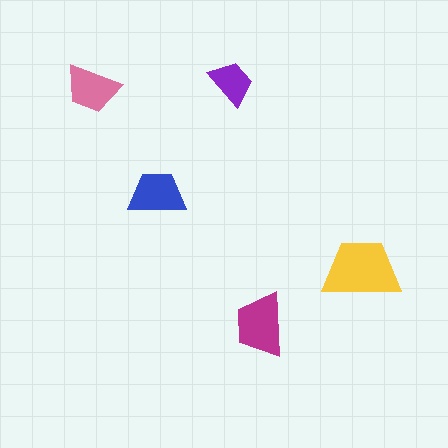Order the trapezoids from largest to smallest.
the yellow one, the magenta one, the blue one, the pink one, the purple one.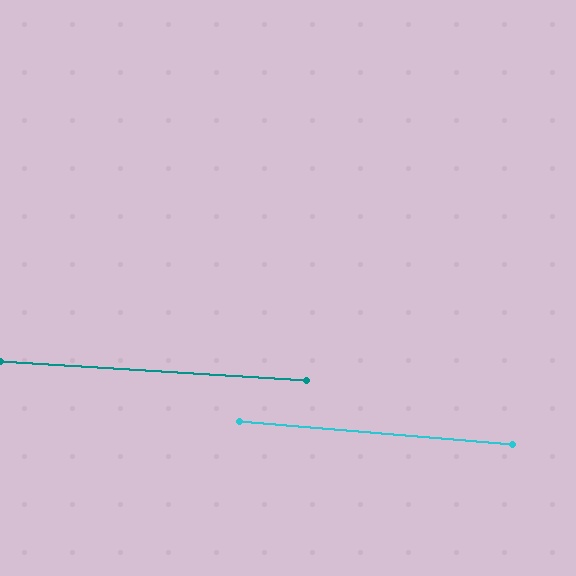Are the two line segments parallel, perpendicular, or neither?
Parallel — their directions differ by only 1.5°.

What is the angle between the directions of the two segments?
Approximately 2 degrees.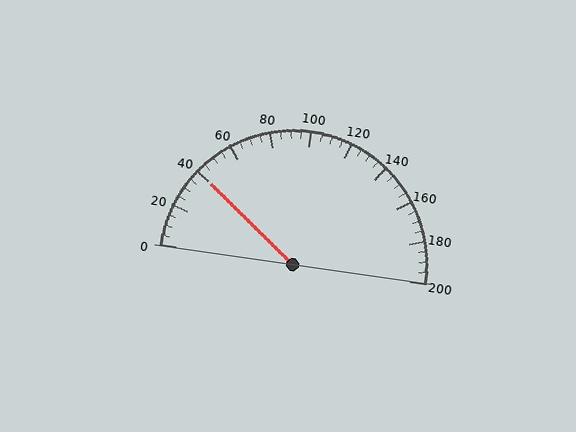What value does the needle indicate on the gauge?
The needle indicates approximately 40.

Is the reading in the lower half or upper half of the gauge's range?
The reading is in the lower half of the range (0 to 200).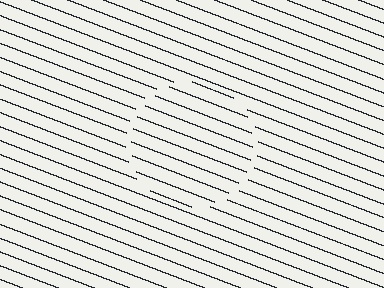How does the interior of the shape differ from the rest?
The interior of the shape contains the same grating, shifted by half a period — the contour is defined by the phase discontinuity where line-ends from the inner and outer gratings abut.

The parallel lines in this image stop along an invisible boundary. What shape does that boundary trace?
An illusory circle. The interior of the shape contains the same grating, shifted by half a period — the contour is defined by the phase discontinuity where line-ends from the inner and outer gratings abut.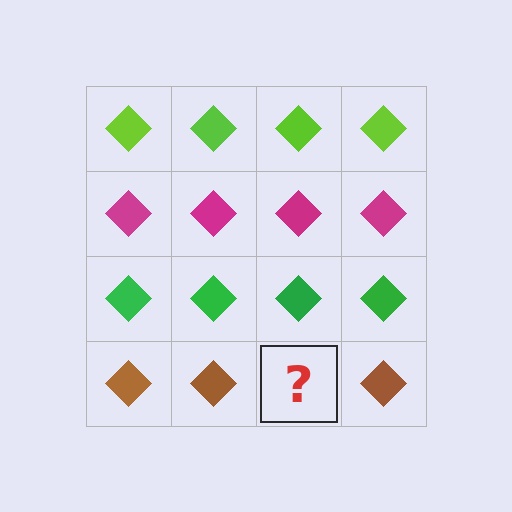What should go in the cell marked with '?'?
The missing cell should contain a brown diamond.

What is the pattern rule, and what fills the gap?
The rule is that each row has a consistent color. The gap should be filled with a brown diamond.